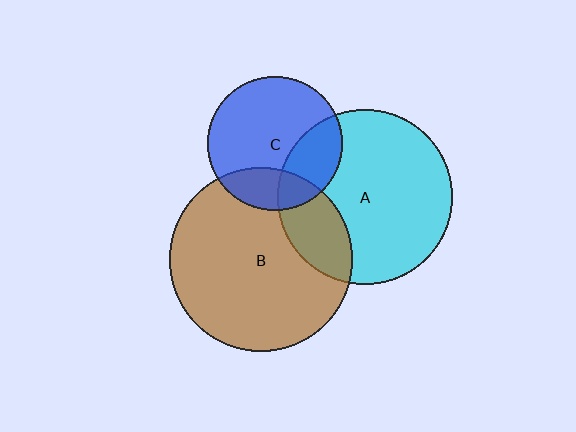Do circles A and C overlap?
Yes.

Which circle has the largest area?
Circle B (brown).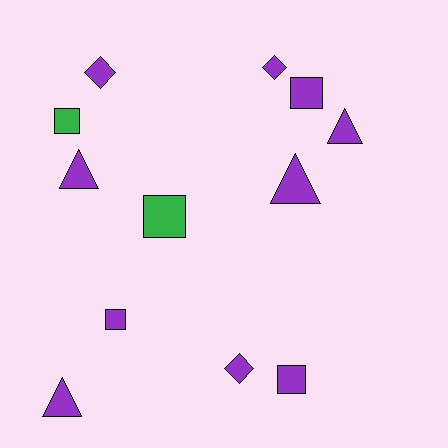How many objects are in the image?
There are 12 objects.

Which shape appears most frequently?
Square, with 5 objects.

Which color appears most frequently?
Purple, with 10 objects.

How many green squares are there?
There are 2 green squares.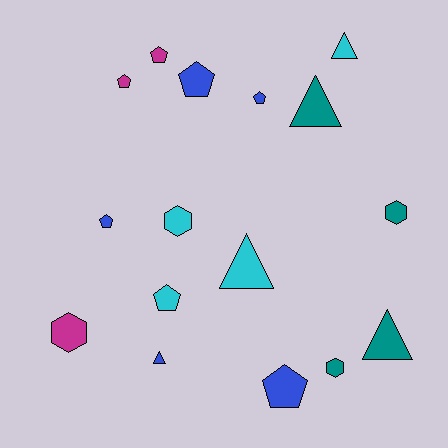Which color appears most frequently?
Blue, with 5 objects.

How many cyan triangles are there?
There are 2 cyan triangles.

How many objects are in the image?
There are 16 objects.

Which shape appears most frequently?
Pentagon, with 7 objects.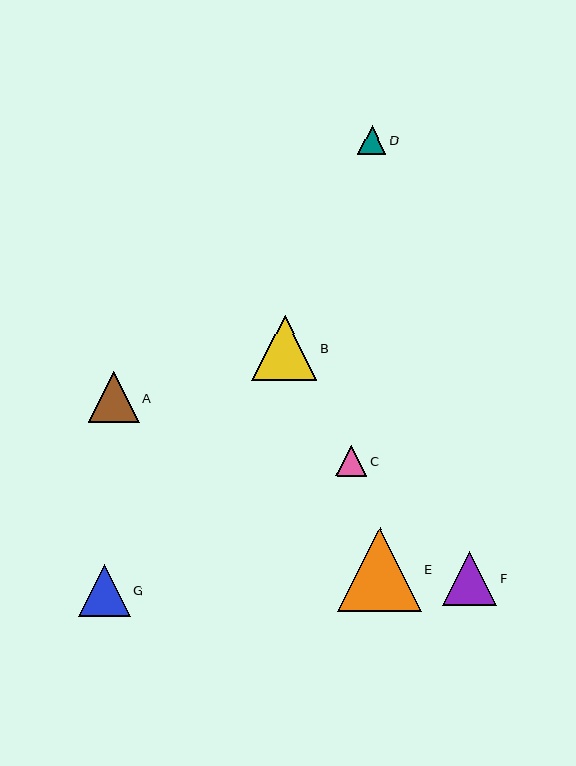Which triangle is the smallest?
Triangle D is the smallest with a size of approximately 29 pixels.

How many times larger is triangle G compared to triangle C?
Triangle G is approximately 1.7 times the size of triangle C.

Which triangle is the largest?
Triangle E is the largest with a size of approximately 84 pixels.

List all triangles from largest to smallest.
From largest to smallest: E, B, F, G, A, C, D.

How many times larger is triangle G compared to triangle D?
Triangle G is approximately 1.8 times the size of triangle D.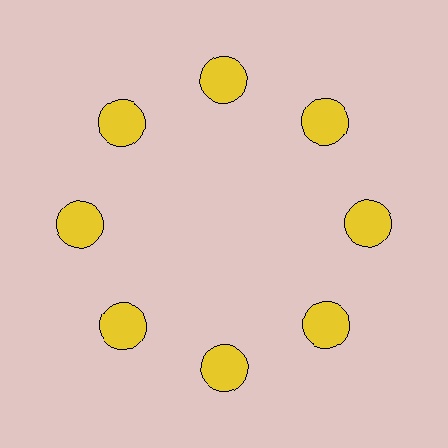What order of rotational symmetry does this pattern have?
This pattern has 8-fold rotational symmetry.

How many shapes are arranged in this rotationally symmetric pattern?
There are 8 shapes, arranged in 8 groups of 1.